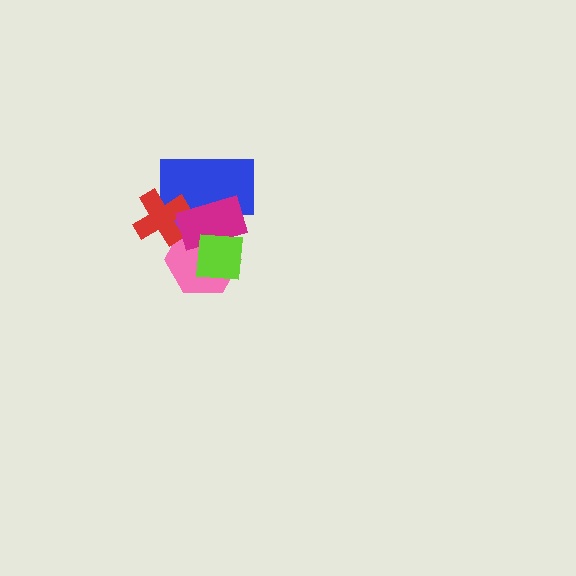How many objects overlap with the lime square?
3 objects overlap with the lime square.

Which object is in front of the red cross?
The magenta rectangle is in front of the red cross.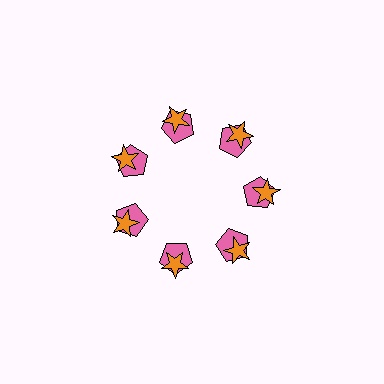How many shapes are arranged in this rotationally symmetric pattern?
There are 14 shapes, arranged in 7 groups of 2.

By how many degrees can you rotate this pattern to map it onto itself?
The pattern maps onto itself every 51 degrees of rotation.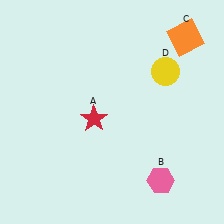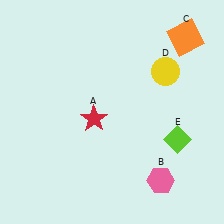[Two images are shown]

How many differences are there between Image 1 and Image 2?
There is 1 difference between the two images.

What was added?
A lime diamond (E) was added in Image 2.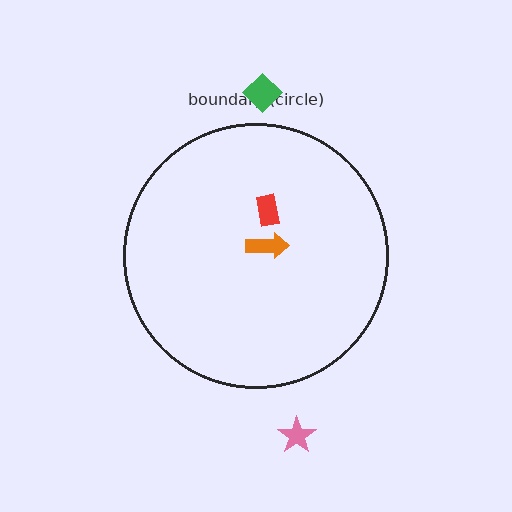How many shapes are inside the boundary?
2 inside, 2 outside.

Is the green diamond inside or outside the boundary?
Outside.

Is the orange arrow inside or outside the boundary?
Inside.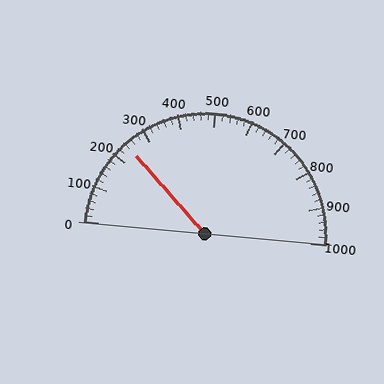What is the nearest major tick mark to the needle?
The nearest major tick mark is 200.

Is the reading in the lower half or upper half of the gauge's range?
The reading is in the lower half of the range (0 to 1000).